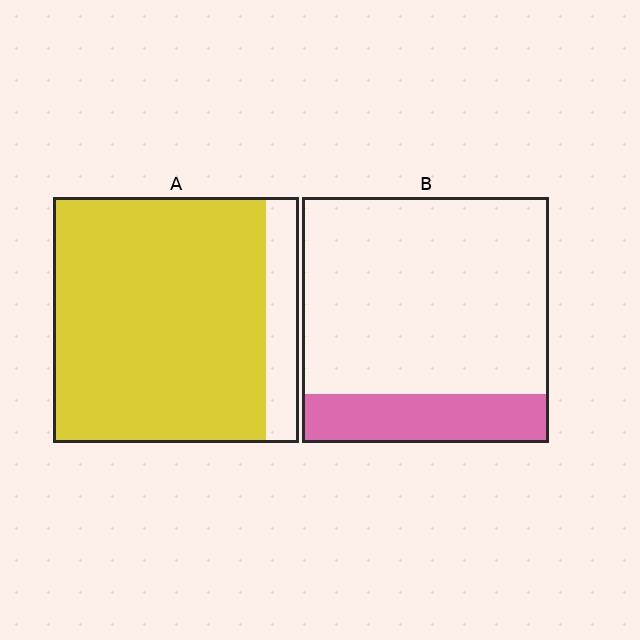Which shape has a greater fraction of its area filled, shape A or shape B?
Shape A.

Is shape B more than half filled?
No.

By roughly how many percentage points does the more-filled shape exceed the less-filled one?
By roughly 65 percentage points (A over B).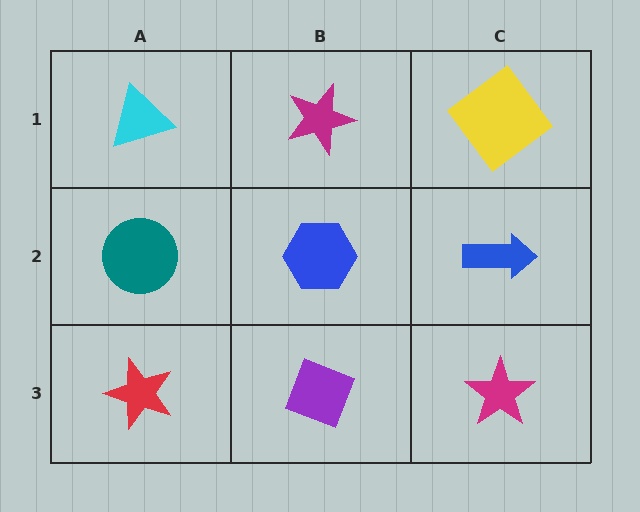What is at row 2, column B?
A blue hexagon.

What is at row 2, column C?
A blue arrow.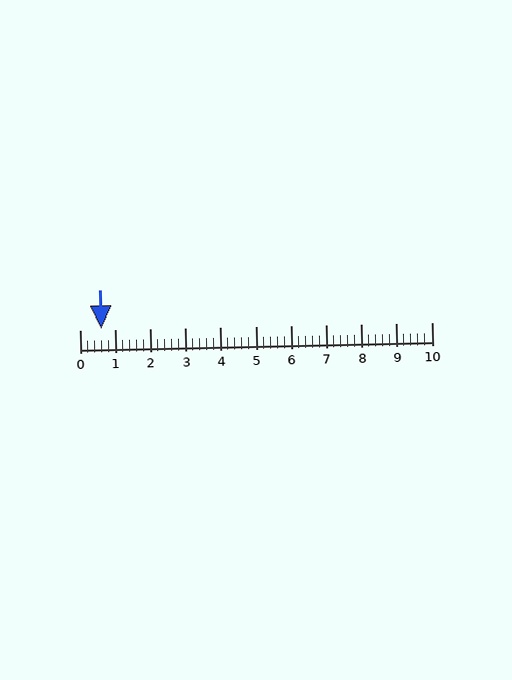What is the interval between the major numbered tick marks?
The major tick marks are spaced 1 units apart.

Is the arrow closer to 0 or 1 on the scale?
The arrow is closer to 1.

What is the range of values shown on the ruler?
The ruler shows values from 0 to 10.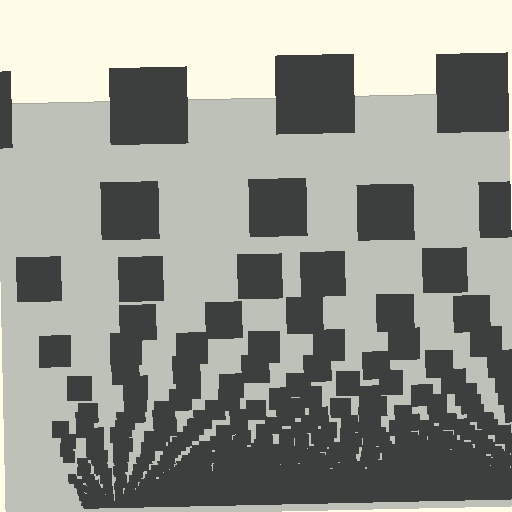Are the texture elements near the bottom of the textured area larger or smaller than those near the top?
Smaller. The gradient is inverted — elements near the bottom are smaller and denser.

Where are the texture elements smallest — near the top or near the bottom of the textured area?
Near the bottom.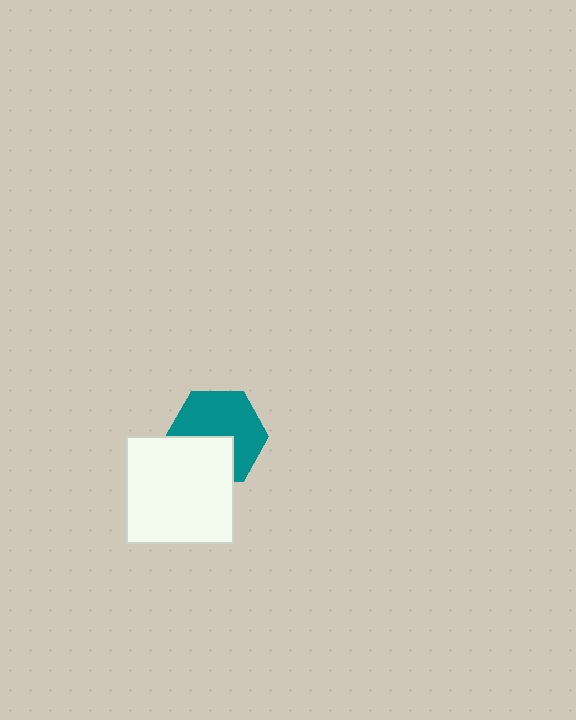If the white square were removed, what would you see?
You would see the complete teal hexagon.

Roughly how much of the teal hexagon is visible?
About half of it is visible (roughly 64%).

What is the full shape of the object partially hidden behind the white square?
The partially hidden object is a teal hexagon.